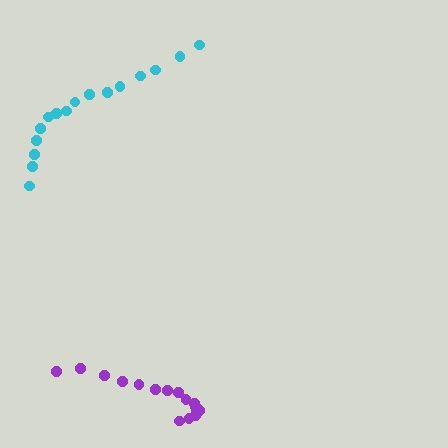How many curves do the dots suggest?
There are 2 distinct paths.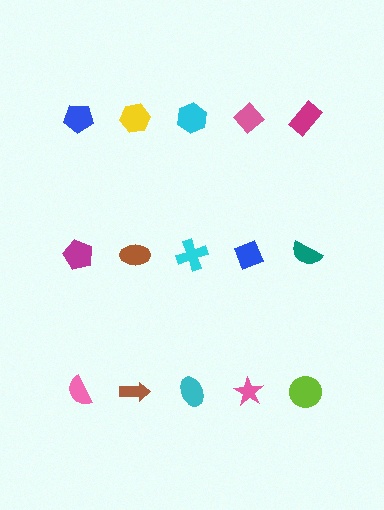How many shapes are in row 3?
5 shapes.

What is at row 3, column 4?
A pink star.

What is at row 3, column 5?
A lime circle.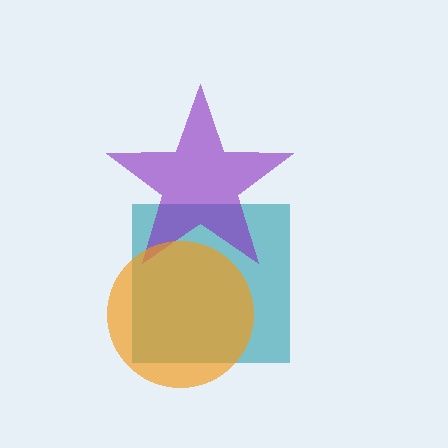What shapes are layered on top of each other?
The layered shapes are: a teal square, a purple star, an orange circle.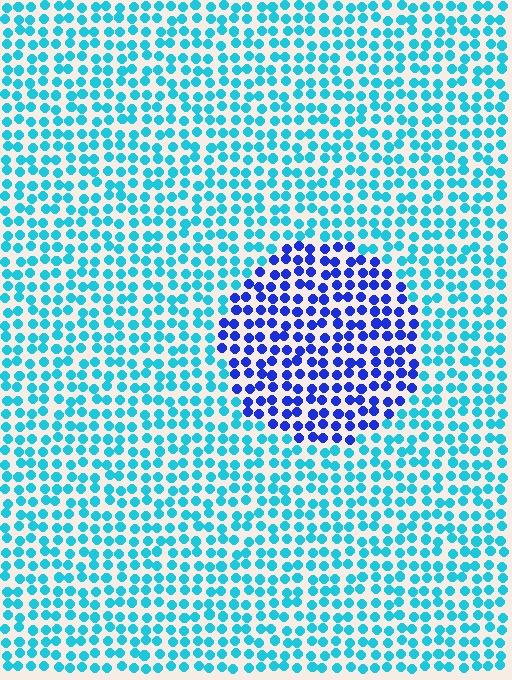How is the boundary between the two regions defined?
The boundary is defined purely by a slight shift in hue (about 48 degrees). Spacing, size, and orientation are identical on both sides.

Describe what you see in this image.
The image is filled with small cyan elements in a uniform arrangement. A circle-shaped region is visible where the elements are tinted to a slightly different hue, forming a subtle color boundary.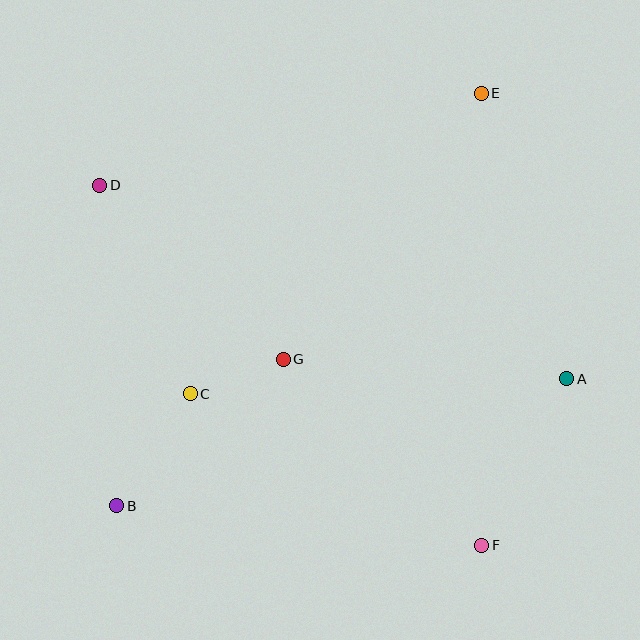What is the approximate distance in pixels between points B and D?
The distance between B and D is approximately 321 pixels.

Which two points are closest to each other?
Points C and G are closest to each other.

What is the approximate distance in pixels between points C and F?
The distance between C and F is approximately 328 pixels.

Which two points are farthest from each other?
Points B and E are farthest from each other.